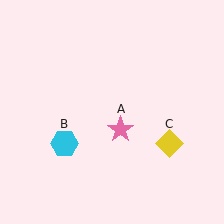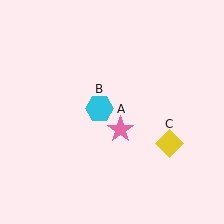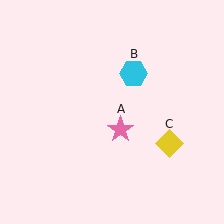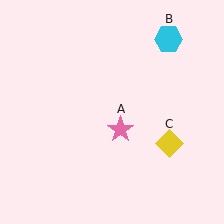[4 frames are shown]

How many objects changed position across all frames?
1 object changed position: cyan hexagon (object B).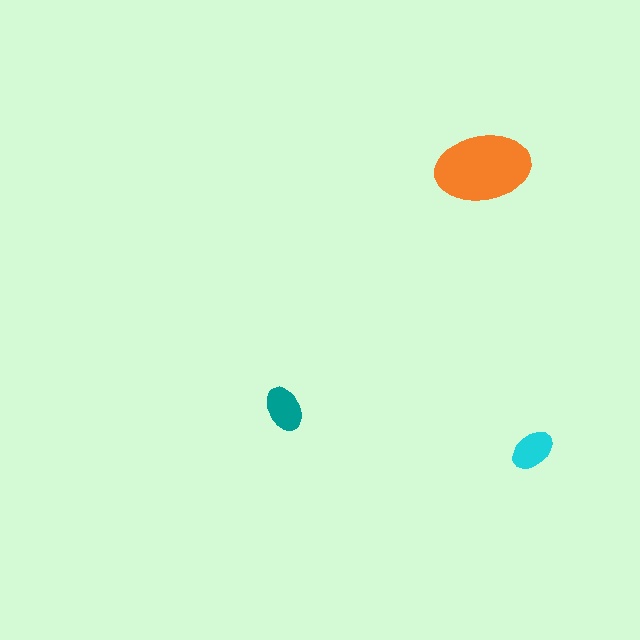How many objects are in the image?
There are 3 objects in the image.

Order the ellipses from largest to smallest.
the orange one, the teal one, the cyan one.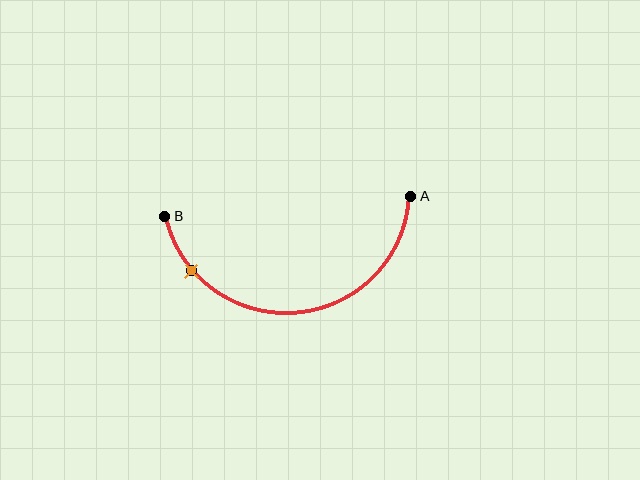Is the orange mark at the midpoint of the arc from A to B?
No. The orange mark lies on the arc but is closer to endpoint B. The arc midpoint would be at the point on the curve equidistant along the arc from both A and B.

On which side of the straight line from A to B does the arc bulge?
The arc bulges below the straight line connecting A and B.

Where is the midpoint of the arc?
The arc midpoint is the point on the curve farthest from the straight line joining A and B. It sits below that line.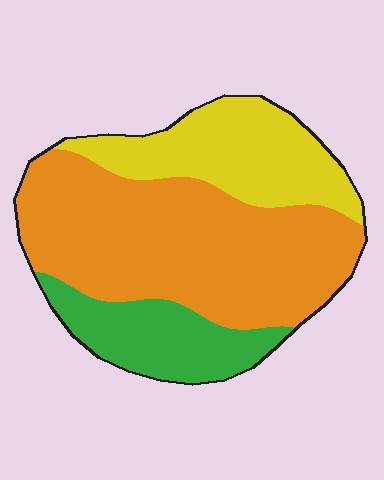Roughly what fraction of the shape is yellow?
Yellow takes up between a quarter and a half of the shape.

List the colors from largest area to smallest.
From largest to smallest: orange, yellow, green.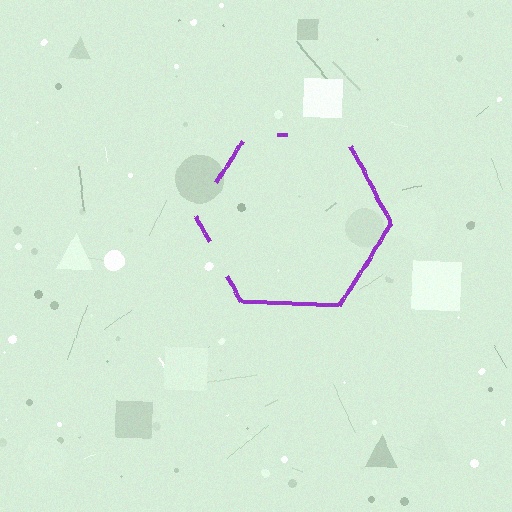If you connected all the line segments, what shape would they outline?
They would outline a hexagon.